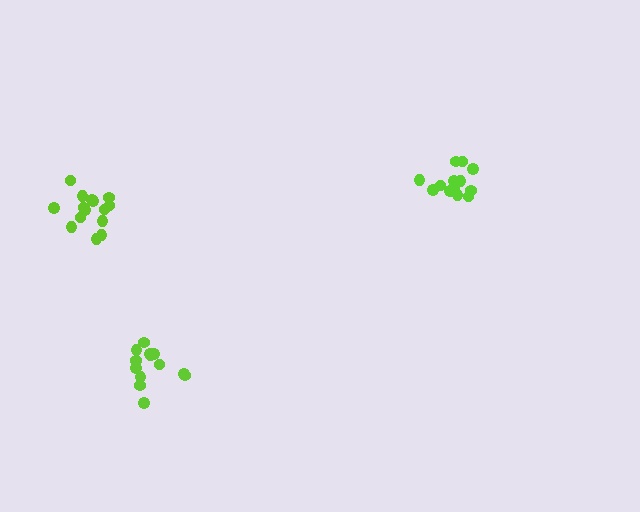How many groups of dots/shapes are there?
There are 3 groups.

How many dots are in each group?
Group 1: 13 dots, Group 2: 13 dots, Group 3: 15 dots (41 total).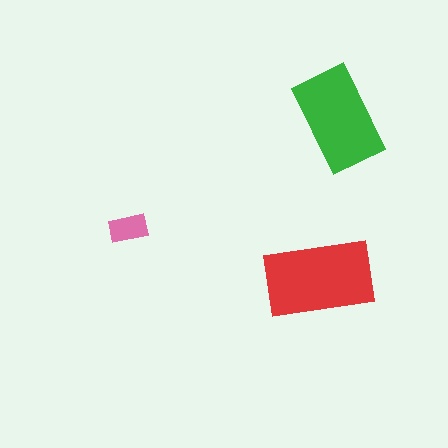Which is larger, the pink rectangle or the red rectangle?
The red one.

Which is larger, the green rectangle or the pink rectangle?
The green one.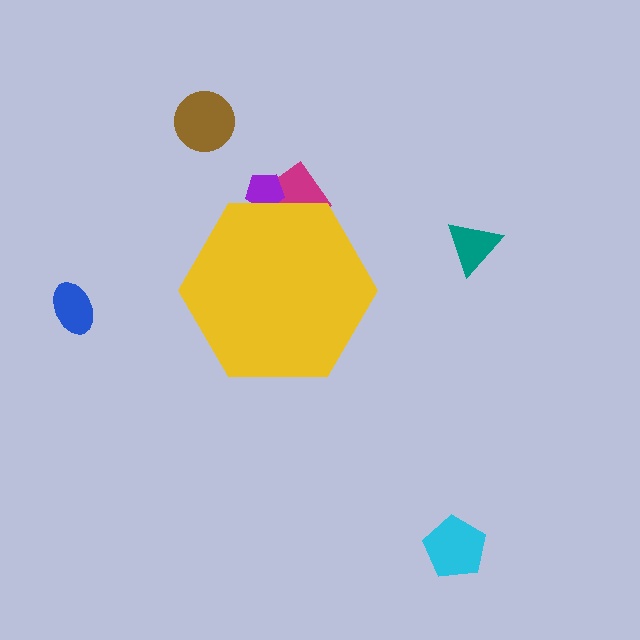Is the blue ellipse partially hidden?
No, the blue ellipse is fully visible.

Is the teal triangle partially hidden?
No, the teal triangle is fully visible.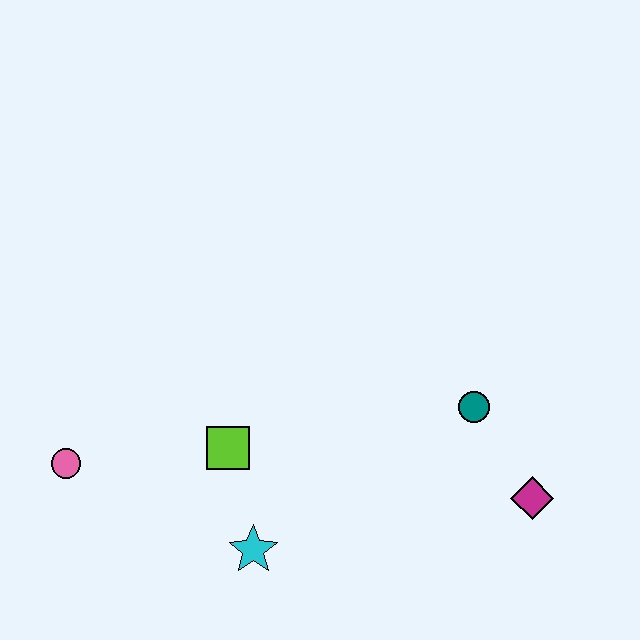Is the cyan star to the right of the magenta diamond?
No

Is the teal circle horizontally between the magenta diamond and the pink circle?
Yes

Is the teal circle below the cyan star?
No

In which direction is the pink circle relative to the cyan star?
The pink circle is to the left of the cyan star.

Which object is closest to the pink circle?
The lime square is closest to the pink circle.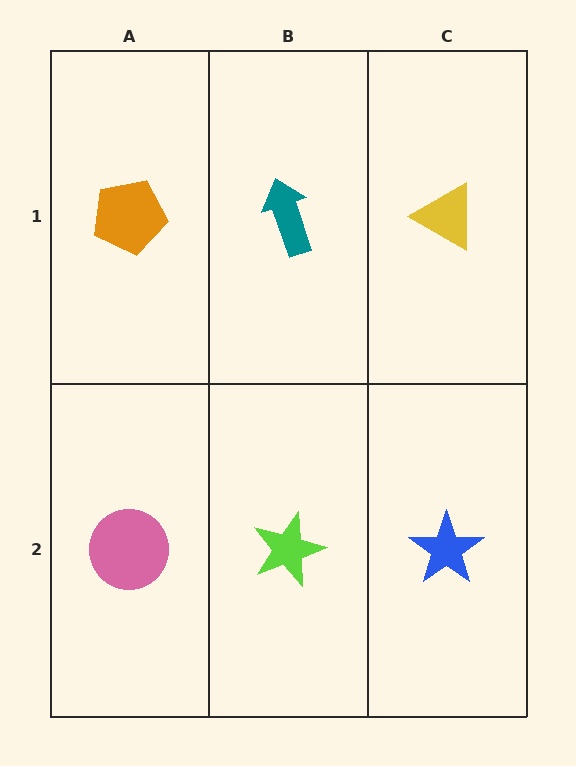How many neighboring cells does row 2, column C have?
2.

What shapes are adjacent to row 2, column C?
A yellow triangle (row 1, column C), a lime star (row 2, column B).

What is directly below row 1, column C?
A blue star.